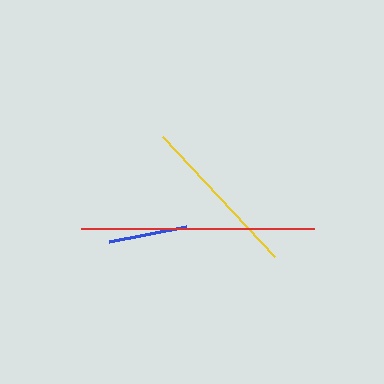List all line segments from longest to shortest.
From longest to shortest: red, yellow, blue.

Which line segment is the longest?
The red line is the longest at approximately 232 pixels.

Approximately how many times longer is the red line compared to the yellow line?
The red line is approximately 1.4 times the length of the yellow line.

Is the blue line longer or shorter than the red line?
The red line is longer than the blue line.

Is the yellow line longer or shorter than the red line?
The red line is longer than the yellow line.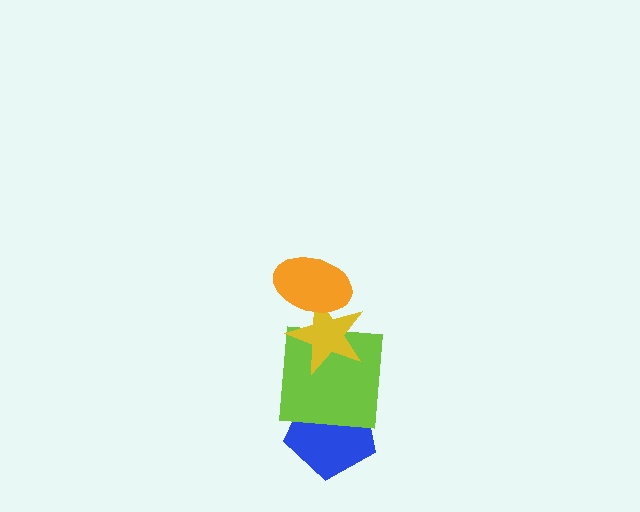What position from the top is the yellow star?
The yellow star is 2nd from the top.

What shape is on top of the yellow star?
The orange ellipse is on top of the yellow star.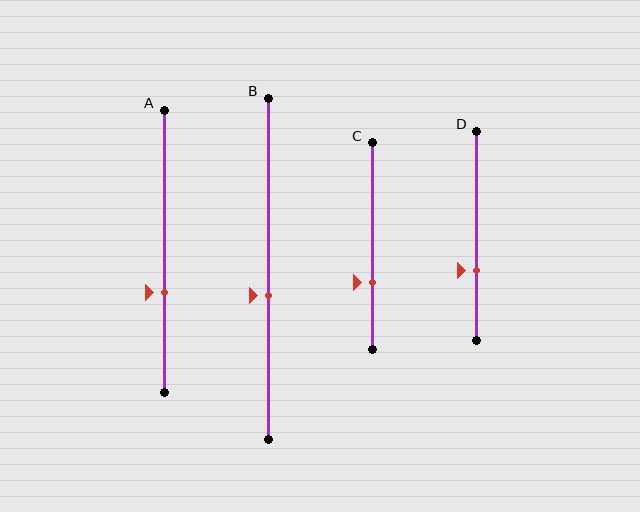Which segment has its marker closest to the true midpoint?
Segment B has its marker closest to the true midpoint.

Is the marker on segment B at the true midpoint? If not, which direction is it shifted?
No, the marker on segment B is shifted downward by about 8% of the segment length.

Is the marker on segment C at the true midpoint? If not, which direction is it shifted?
No, the marker on segment C is shifted downward by about 18% of the segment length.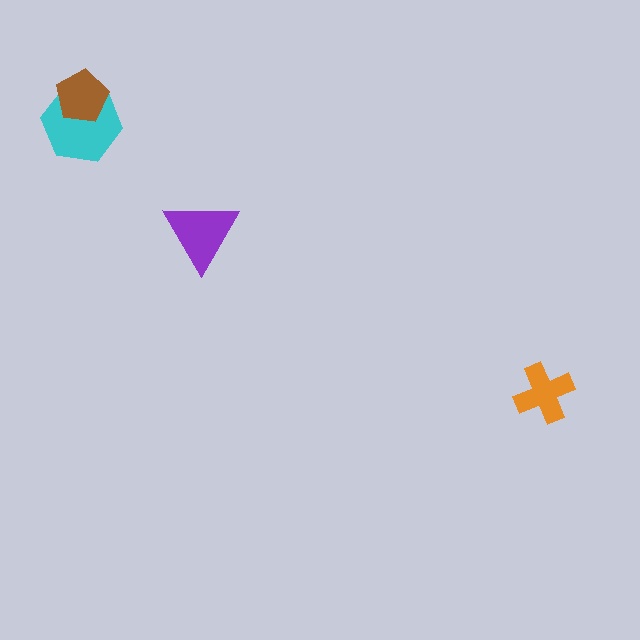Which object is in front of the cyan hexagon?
The brown pentagon is in front of the cyan hexagon.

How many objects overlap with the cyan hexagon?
1 object overlaps with the cyan hexagon.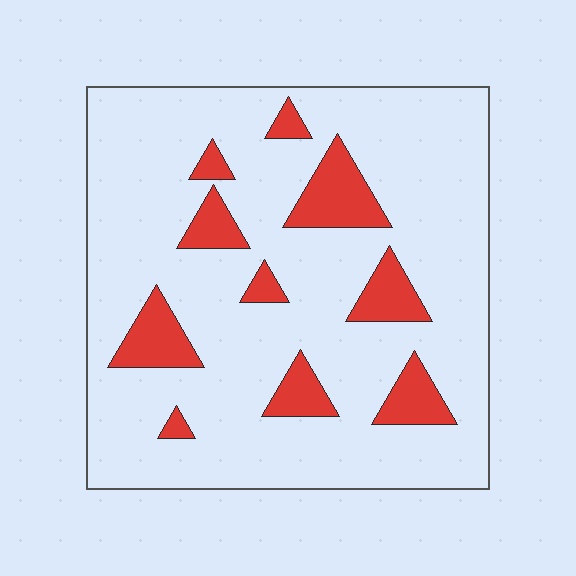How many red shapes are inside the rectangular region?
10.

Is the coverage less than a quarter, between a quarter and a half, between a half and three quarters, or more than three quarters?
Less than a quarter.